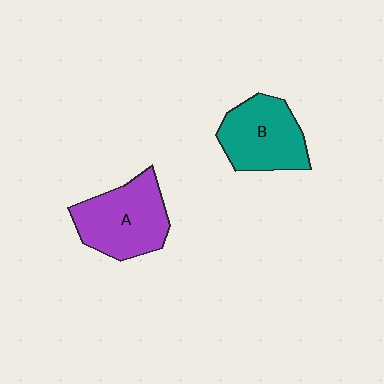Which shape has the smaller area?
Shape B (teal).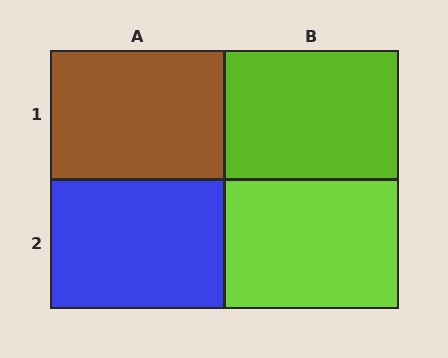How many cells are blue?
1 cell is blue.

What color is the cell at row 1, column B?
Lime.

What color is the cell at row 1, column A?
Brown.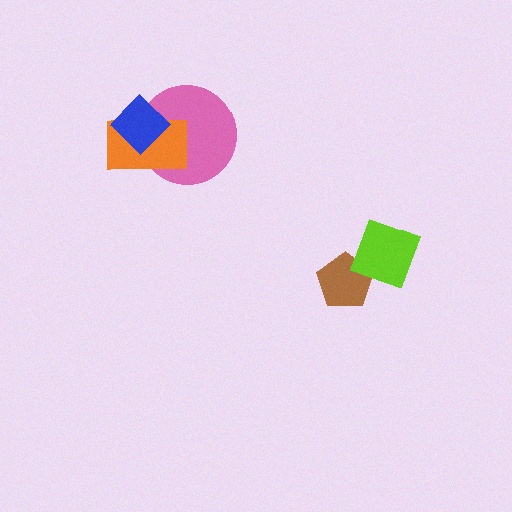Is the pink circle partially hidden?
Yes, it is partially covered by another shape.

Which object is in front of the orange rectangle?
The blue diamond is in front of the orange rectangle.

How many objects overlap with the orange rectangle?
2 objects overlap with the orange rectangle.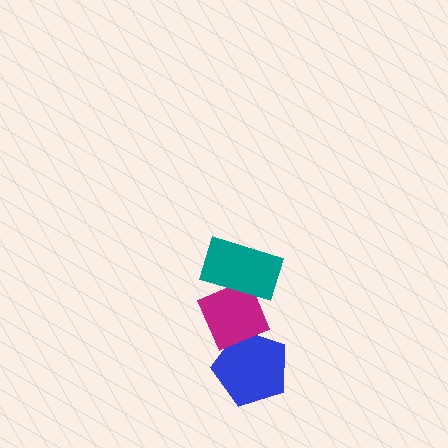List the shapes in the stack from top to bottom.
From top to bottom: the teal rectangle, the magenta diamond, the blue pentagon.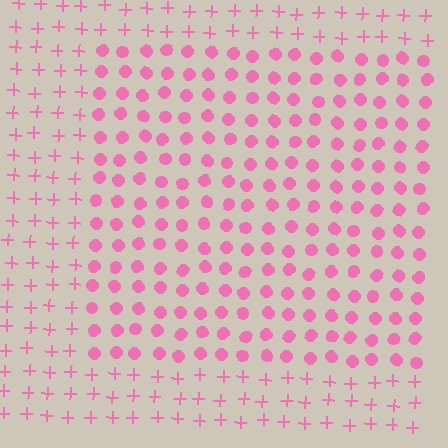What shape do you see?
I see a rectangle.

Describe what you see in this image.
The image is filled with small pink elements arranged in a uniform grid. A rectangle-shaped region contains circles, while the surrounding area contains plus signs. The boundary is defined purely by the change in element shape.